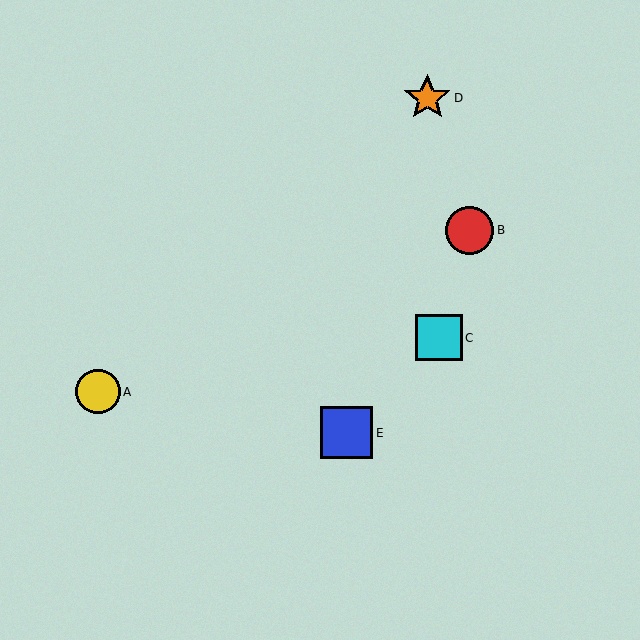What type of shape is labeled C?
Shape C is a cyan square.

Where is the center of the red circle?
The center of the red circle is at (470, 230).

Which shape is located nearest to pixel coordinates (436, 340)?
The cyan square (labeled C) at (439, 338) is nearest to that location.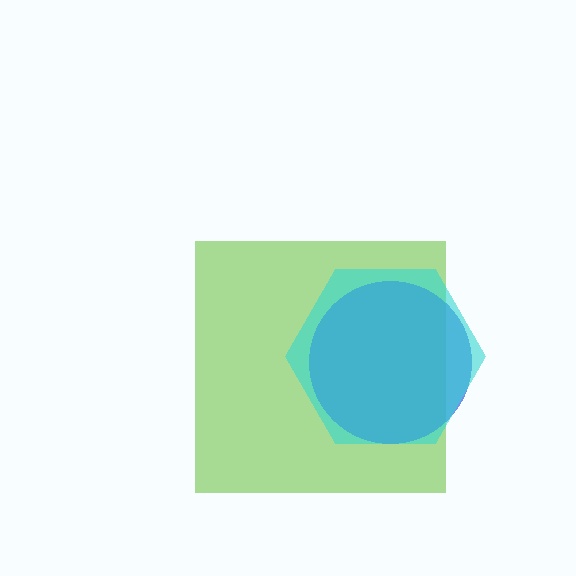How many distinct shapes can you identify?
There are 3 distinct shapes: a lime square, a blue circle, a cyan hexagon.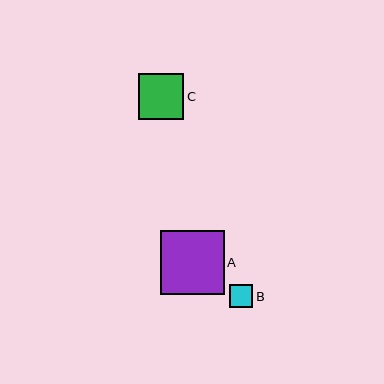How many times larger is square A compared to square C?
Square A is approximately 1.4 times the size of square C.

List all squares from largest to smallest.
From largest to smallest: A, C, B.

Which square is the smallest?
Square B is the smallest with a size of approximately 23 pixels.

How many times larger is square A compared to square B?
Square A is approximately 2.7 times the size of square B.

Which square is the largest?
Square A is the largest with a size of approximately 64 pixels.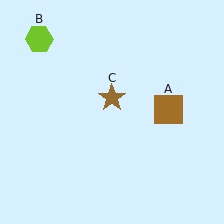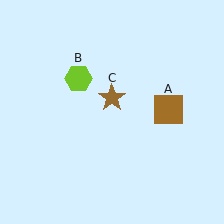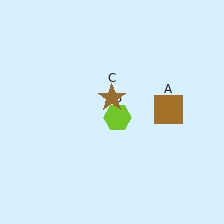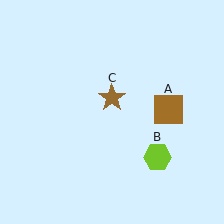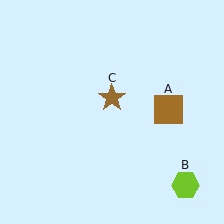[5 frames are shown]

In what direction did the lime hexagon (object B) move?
The lime hexagon (object B) moved down and to the right.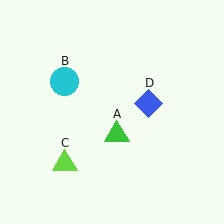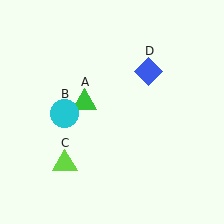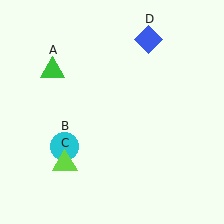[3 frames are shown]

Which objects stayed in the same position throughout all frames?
Lime triangle (object C) remained stationary.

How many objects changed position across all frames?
3 objects changed position: green triangle (object A), cyan circle (object B), blue diamond (object D).